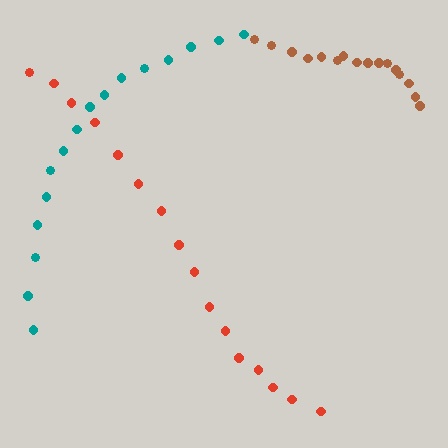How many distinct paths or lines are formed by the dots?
There are 3 distinct paths.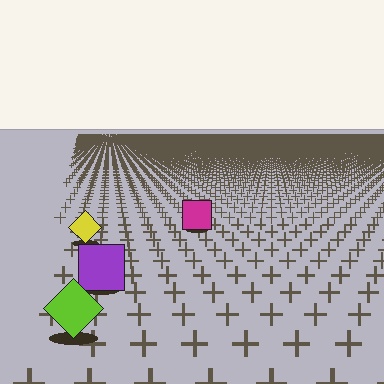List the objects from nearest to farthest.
From nearest to farthest: the lime diamond, the purple square, the yellow diamond, the magenta square.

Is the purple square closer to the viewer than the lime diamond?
No. The lime diamond is closer — you can tell from the texture gradient: the ground texture is coarser near it.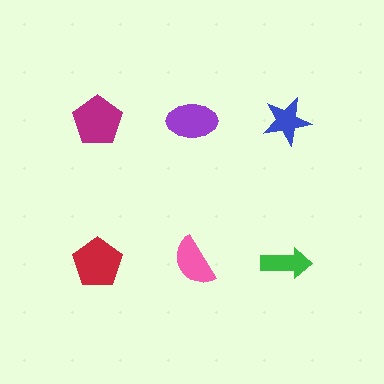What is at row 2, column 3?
A green arrow.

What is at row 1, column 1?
A magenta pentagon.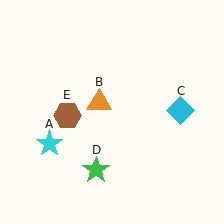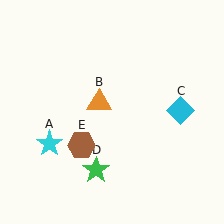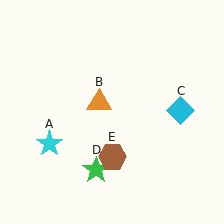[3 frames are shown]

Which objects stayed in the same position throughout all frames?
Cyan star (object A) and orange triangle (object B) and cyan diamond (object C) and green star (object D) remained stationary.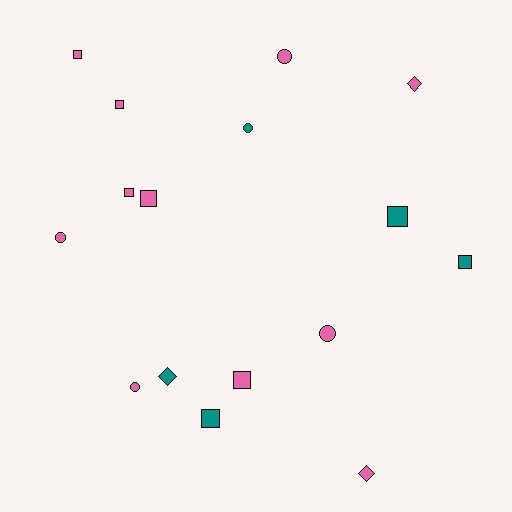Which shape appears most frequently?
Square, with 8 objects.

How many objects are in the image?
There are 16 objects.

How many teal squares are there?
There are 3 teal squares.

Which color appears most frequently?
Pink, with 11 objects.